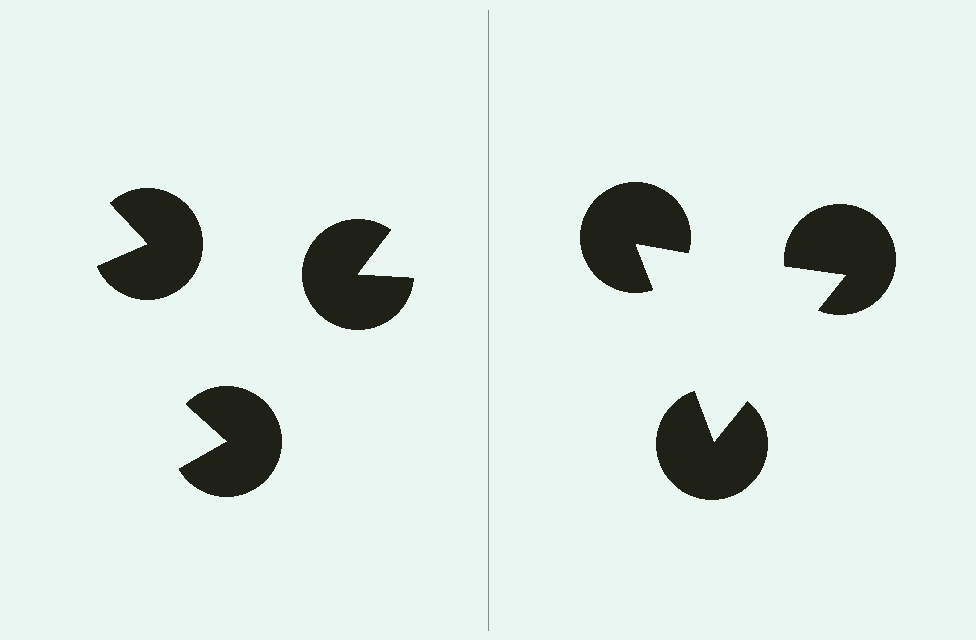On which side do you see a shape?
An illusory triangle appears on the right side. On the left side the wedge cuts are rotated, so no coherent shape forms.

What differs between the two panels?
The pac-man discs are positioned identically on both sides; only the wedge orientations differ. On the right they align to a triangle; on the left they are misaligned.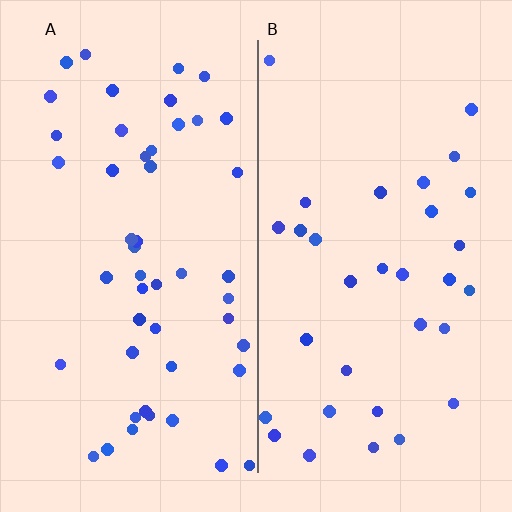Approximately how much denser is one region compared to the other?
Approximately 1.5× — region A over region B.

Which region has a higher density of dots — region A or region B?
A (the left).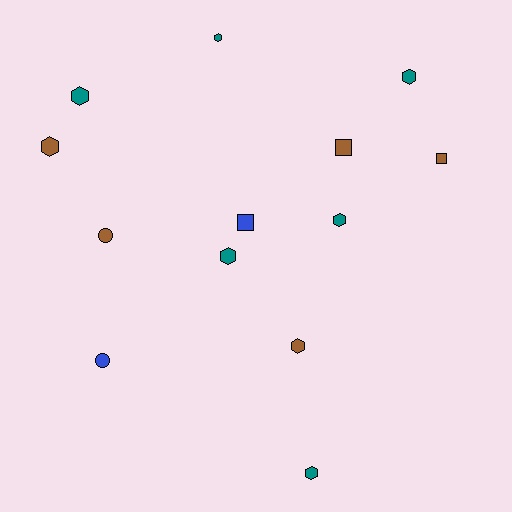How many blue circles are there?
There is 1 blue circle.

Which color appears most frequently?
Teal, with 6 objects.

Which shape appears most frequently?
Hexagon, with 8 objects.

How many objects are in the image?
There are 13 objects.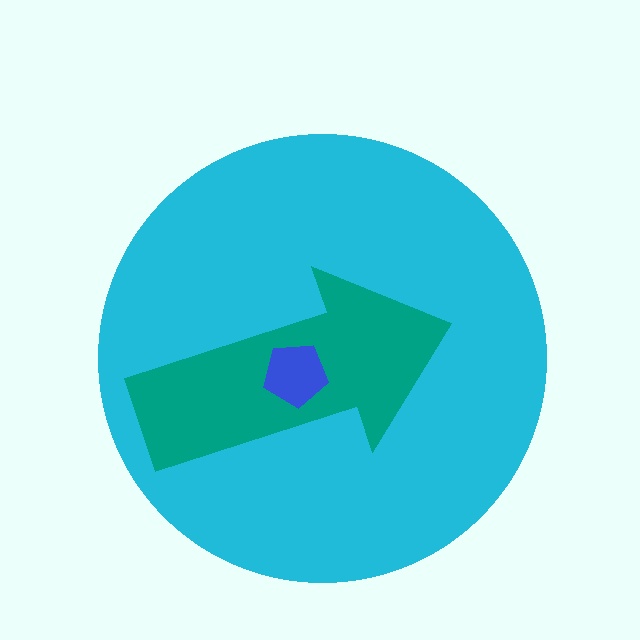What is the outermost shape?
The cyan circle.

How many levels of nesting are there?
3.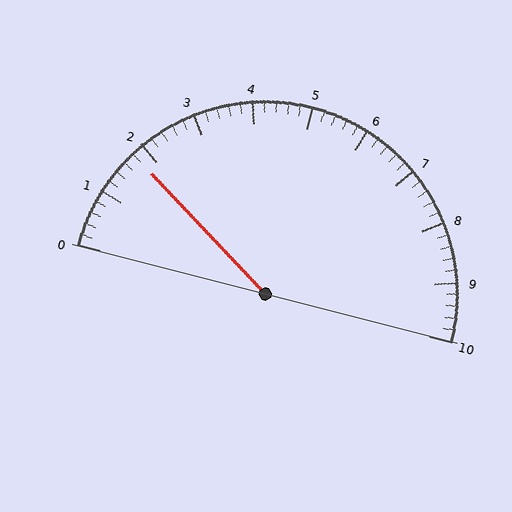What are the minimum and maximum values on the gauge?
The gauge ranges from 0 to 10.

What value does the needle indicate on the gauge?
The needle indicates approximately 1.8.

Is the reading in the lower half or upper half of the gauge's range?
The reading is in the lower half of the range (0 to 10).